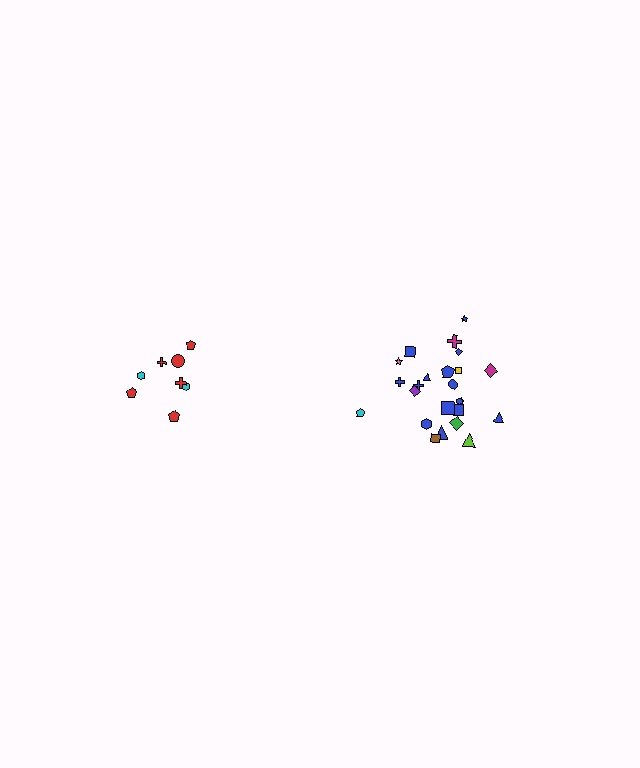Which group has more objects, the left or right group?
The right group.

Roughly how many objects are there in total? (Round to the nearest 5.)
Roughly 35 objects in total.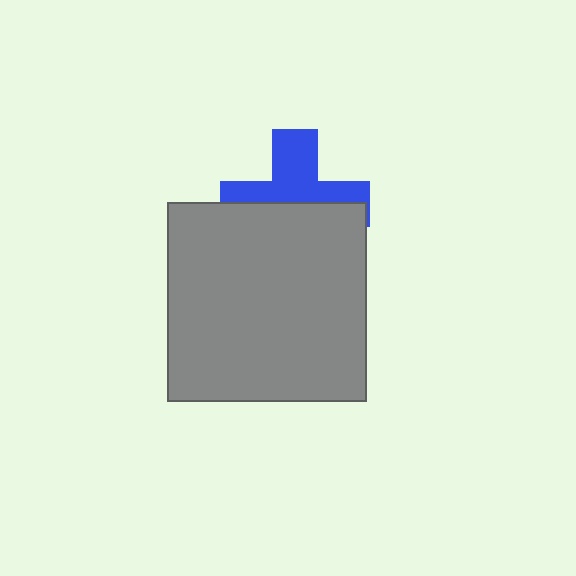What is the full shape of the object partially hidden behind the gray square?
The partially hidden object is a blue cross.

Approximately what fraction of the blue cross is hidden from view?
Roughly 53% of the blue cross is hidden behind the gray square.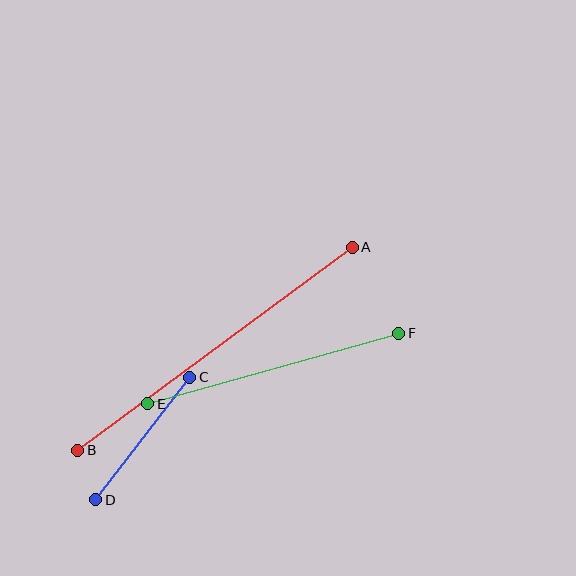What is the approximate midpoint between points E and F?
The midpoint is at approximately (273, 368) pixels.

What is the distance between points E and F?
The distance is approximately 261 pixels.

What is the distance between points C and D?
The distance is approximately 155 pixels.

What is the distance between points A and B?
The distance is approximately 342 pixels.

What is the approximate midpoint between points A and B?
The midpoint is at approximately (215, 349) pixels.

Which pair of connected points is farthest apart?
Points A and B are farthest apart.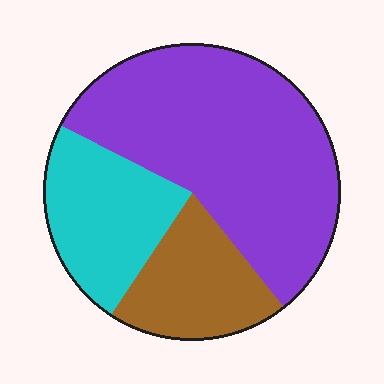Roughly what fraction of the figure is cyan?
Cyan takes up about one quarter (1/4) of the figure.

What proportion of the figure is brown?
Brown takes up less than a quarter of the figure.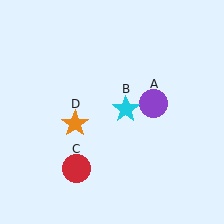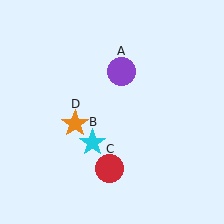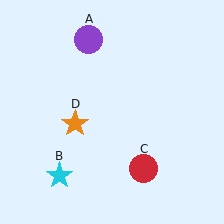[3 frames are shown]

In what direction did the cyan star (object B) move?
The cyan star (object B) moved down and to the left.